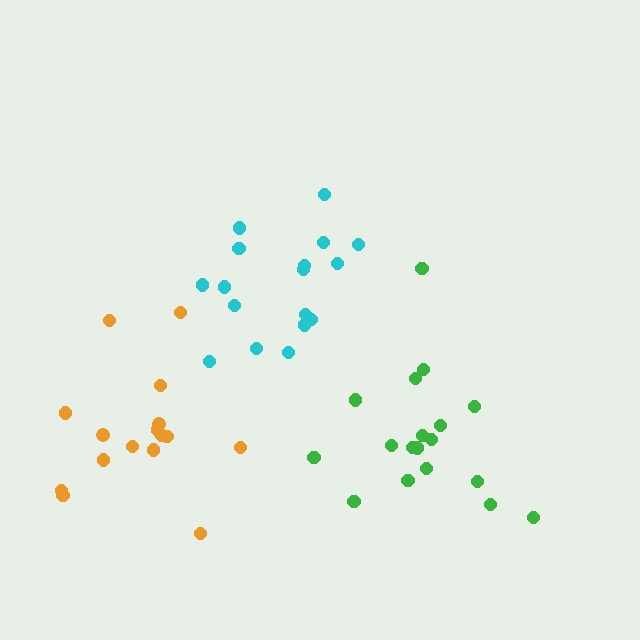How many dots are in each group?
Group 1: 17 dots, Group 2: 16 dots, Group 3: 18 dots (51 total).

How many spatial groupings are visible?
There are 3 spatial groupings.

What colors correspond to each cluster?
The clusters are colored: cyan, orange, green.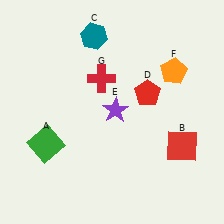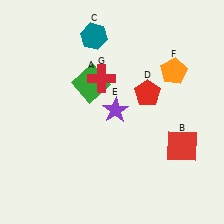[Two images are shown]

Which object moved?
The green square (A) moved up.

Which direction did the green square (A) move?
The green square (A) moved up.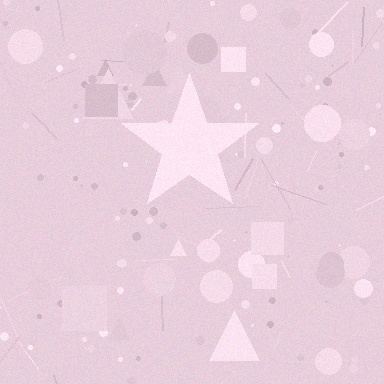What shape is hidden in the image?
A star is hidden in the image.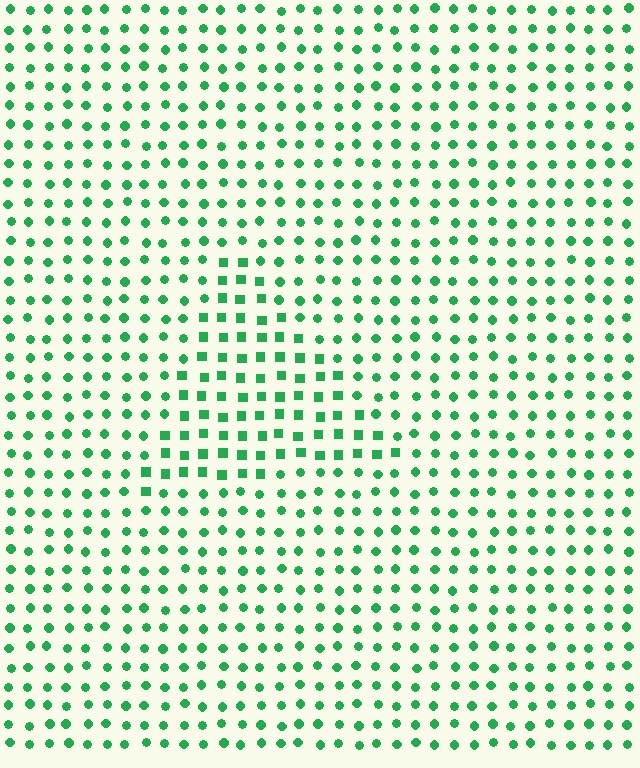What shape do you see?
I see a triangle.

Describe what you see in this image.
The image is filled with small green elements arranged in a uniform grid. A triangle-shaped region contains squares, while the surrounding area contains circles. The boundary is defined purely by the change in element shape.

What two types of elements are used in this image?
The image uses squares inside the triangle region and circles outside it.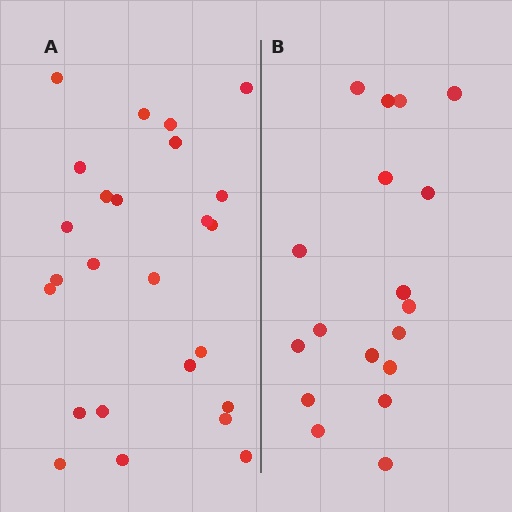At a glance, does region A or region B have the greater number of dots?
Region A (the left region) has more dots.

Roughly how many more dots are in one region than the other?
Region A has roughly 8 or so more dots than region B.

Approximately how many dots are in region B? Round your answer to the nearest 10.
About 20 dots. (The exact count is 18, which rounds to 20.)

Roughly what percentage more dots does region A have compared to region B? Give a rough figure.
About 40% more.